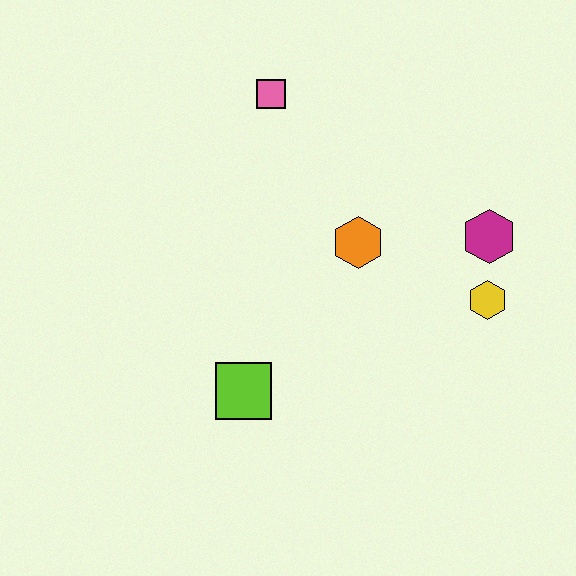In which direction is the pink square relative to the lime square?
The pink square is above the lime square.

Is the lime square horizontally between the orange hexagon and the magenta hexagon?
No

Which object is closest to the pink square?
The orange hexagon is closest to the pink square.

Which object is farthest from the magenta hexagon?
The lime square is farthest from the magenta hexagon.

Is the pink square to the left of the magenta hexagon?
Yes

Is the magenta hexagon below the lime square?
No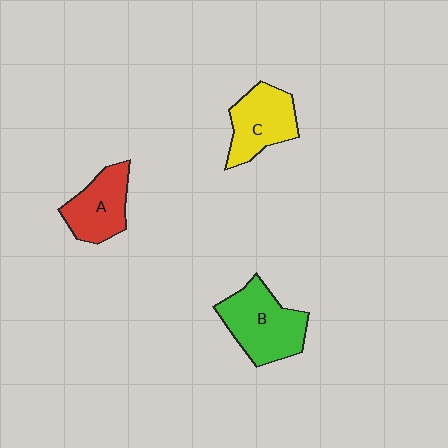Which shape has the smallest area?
Shape A (red).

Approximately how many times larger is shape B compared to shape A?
Approximately 1.3 times.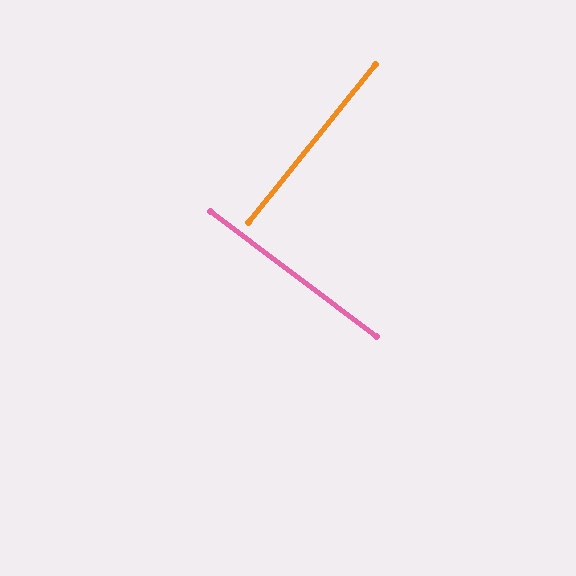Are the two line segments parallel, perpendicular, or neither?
Perpendicular — they meet at approximately 88°.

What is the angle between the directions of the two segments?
Approximately 88 degrees.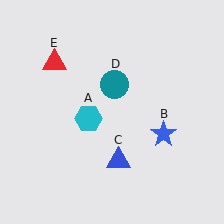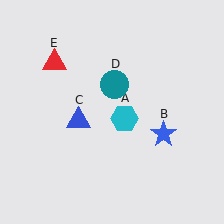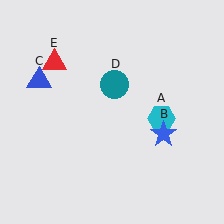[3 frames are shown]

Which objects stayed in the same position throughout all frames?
Blue star (object B) and teal circle (object D) and red triangle (object E) remained stationary.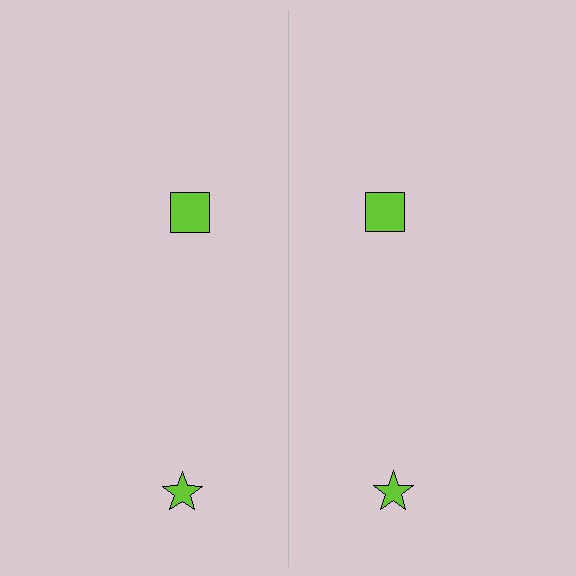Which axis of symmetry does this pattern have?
The pattern has a vertical axis of symmetry running through the center of the image.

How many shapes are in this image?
There are 4 shapes in this image.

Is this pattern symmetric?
Yes, this pattern has bilateral (reflection) symmetry.